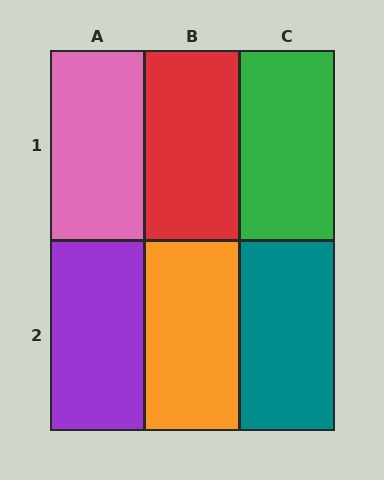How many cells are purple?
1 cell is purple.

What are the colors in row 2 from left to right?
Purple, orange, teal.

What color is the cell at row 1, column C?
Green.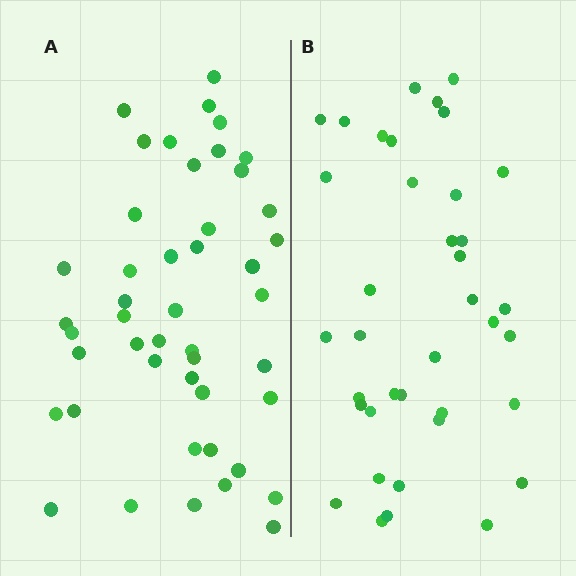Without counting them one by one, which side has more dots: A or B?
Region A (the left region) has more dots.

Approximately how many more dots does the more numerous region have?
Region A has roughly 8 or so more dots than region B.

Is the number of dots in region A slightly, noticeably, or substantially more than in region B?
Region A has only slightly more — the two regions are fairly close. The ratio is roughly 1.2 to 1.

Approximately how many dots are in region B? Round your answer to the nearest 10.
About 40 dots. (The exact count is 38, which rounds to 40.)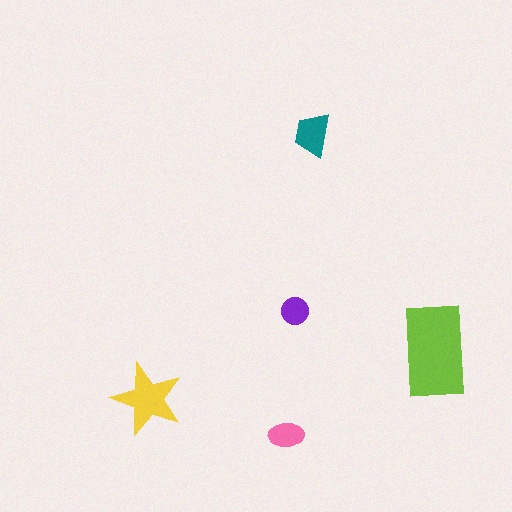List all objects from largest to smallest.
The lime rectangle, the yellow star, the teal trapezoid, the pink ellipse, the purple circle.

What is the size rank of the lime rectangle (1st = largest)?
1st.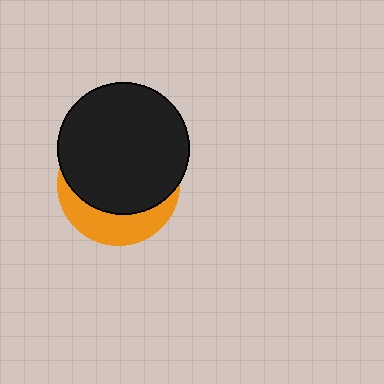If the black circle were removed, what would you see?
You would see the complete orange circle.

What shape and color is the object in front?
The object in front is a black circle.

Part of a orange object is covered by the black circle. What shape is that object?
It is a circle.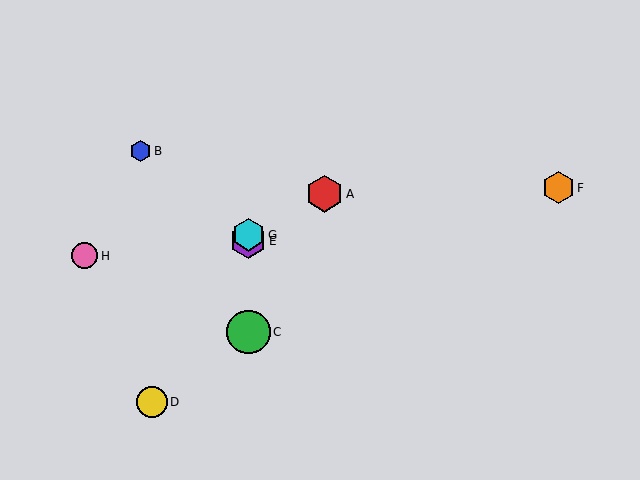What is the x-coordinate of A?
Object A is at x≈325.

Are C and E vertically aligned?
Yes, both are at x≈248.